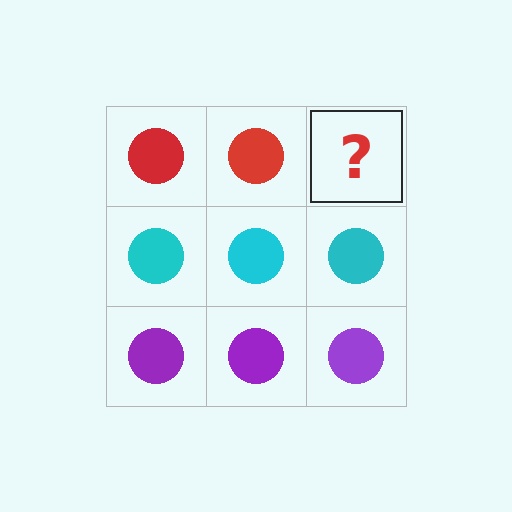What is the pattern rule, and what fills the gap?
The rule is that each row has a consistent color. The gap should be filled with a red circle.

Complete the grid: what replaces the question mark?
The question mark should be replaced with a red circle.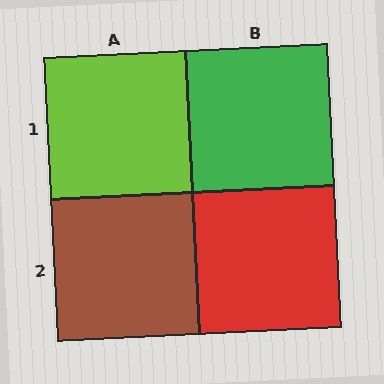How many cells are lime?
1 cell is lime.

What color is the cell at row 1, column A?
Lime.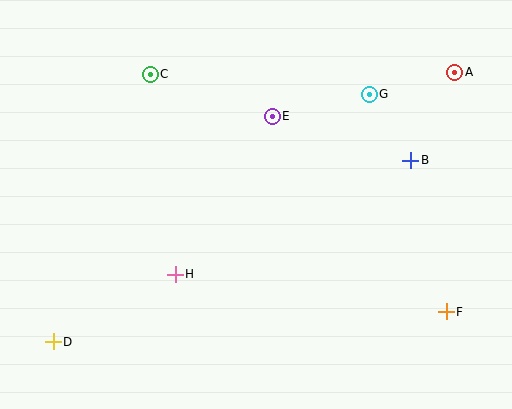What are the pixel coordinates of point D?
Point D is at (53, 342).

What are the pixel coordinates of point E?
Point E is at (272, 116).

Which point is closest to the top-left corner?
Point C is closest to the top-left corner.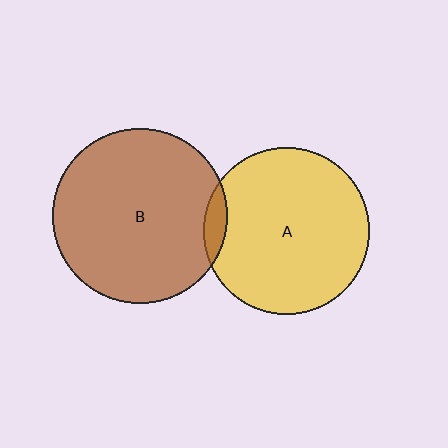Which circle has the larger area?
Circle B (brown).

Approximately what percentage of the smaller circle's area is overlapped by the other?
Approximately 5%.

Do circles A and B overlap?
Yes.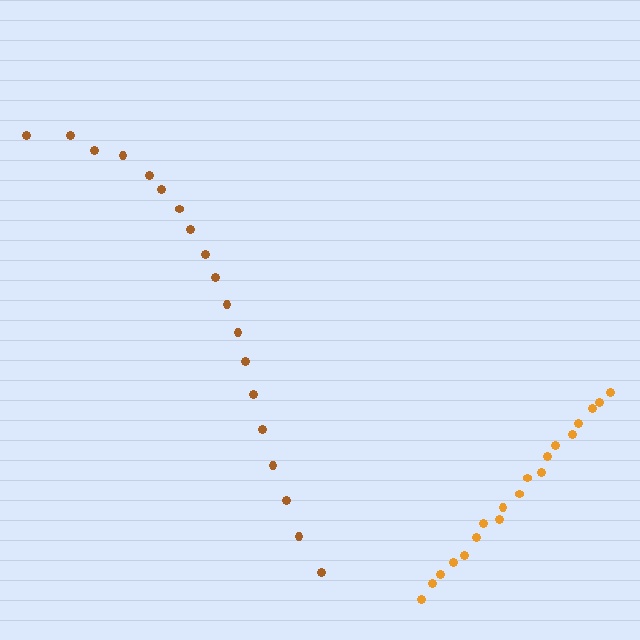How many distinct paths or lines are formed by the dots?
There are 2 distinct paths.